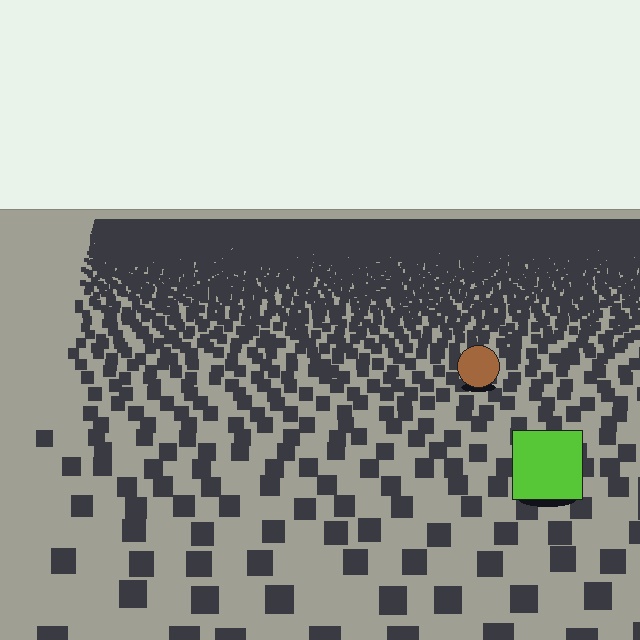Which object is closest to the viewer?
The lime square is closest. The texture marks near it are larger and more spread out.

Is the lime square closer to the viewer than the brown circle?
Yes. The lime square is closer — you can tell from the texture gradient: the ground texture is coarser near it.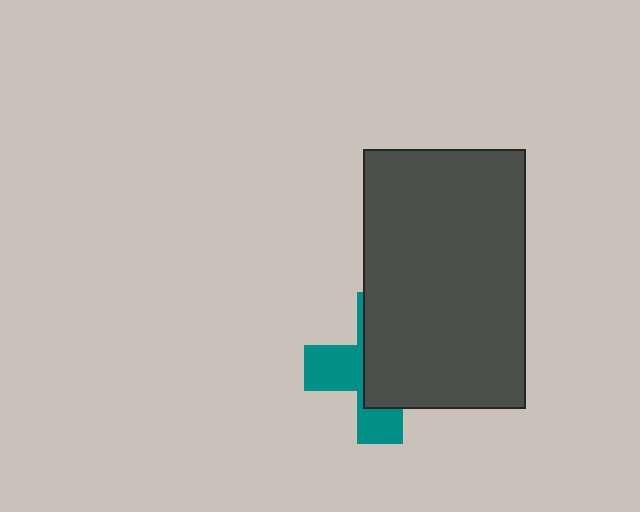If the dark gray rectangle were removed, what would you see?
You would see the complete teal cross.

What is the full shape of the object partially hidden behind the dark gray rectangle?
The partially hidden object is a teal cross.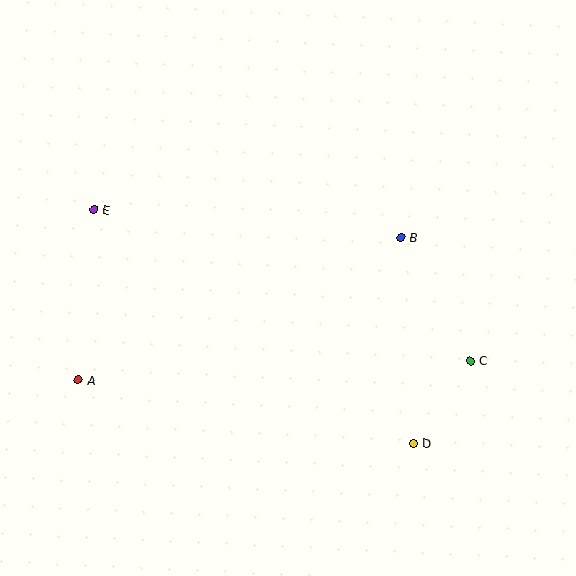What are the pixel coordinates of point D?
Point D is at (413, 443).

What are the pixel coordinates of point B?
Point B is at (401, 237).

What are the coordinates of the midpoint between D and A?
The midpoint between D and A is at (246, 412).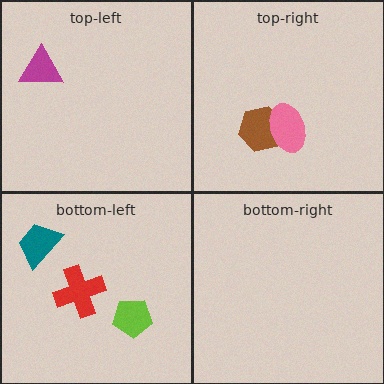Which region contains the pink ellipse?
The top-right region.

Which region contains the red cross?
The bottom-left region.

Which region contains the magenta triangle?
The top-left region.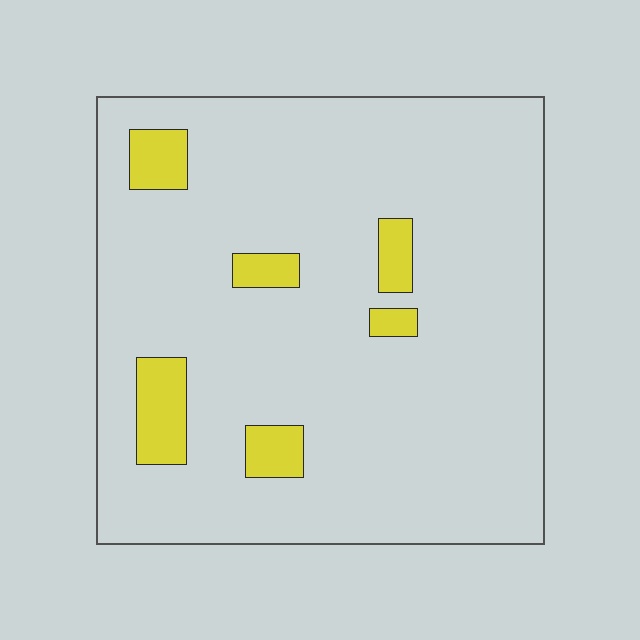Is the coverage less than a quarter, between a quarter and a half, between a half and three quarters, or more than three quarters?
Less than a quarter.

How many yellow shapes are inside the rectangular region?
6.